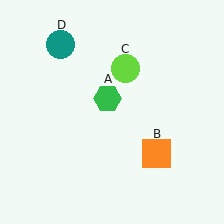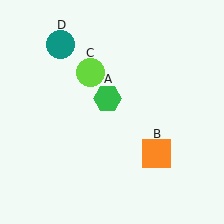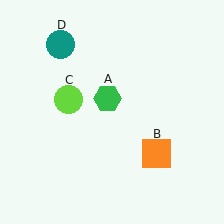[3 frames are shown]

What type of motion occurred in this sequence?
The lime circle (object C) rotated counterclockwise around the center of the scene.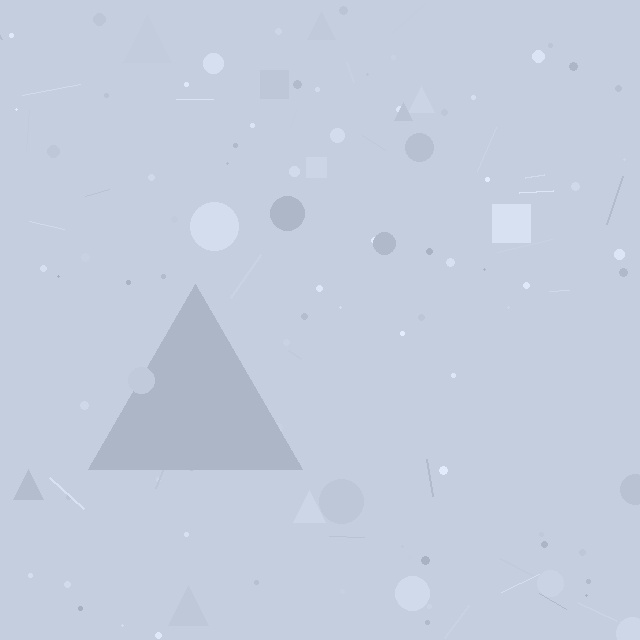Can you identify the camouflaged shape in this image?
The camouflaged shape is a triangle.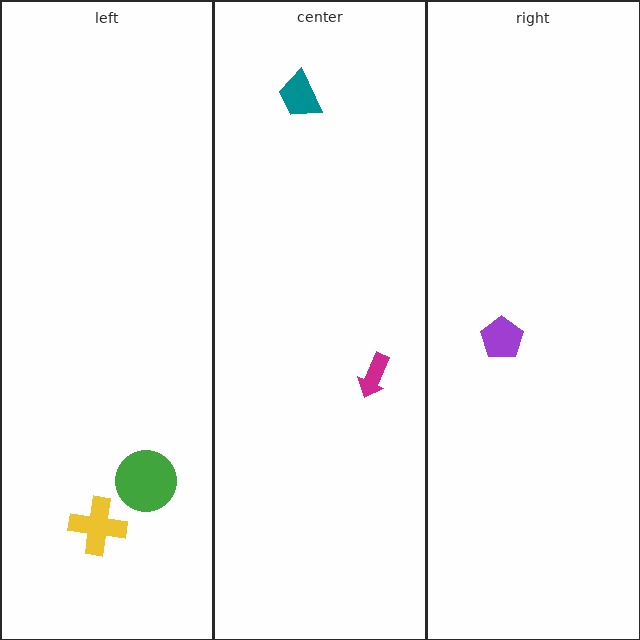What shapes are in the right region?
The purple pentagon.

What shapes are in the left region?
The yellow cross, the green circle.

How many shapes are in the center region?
2.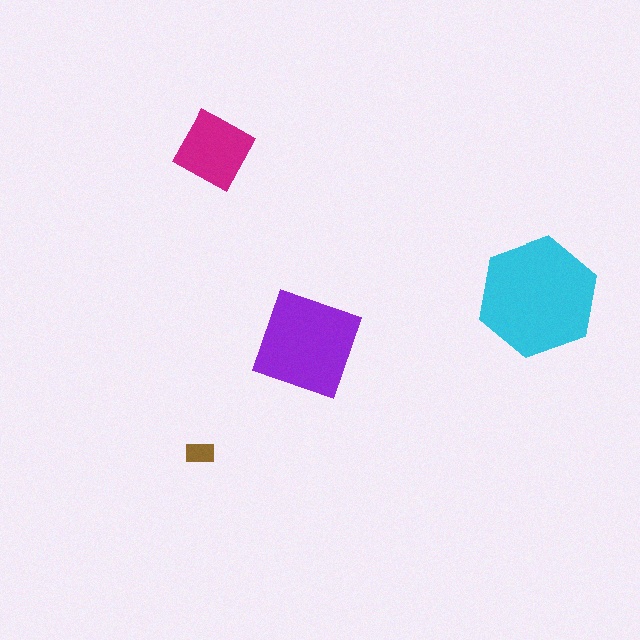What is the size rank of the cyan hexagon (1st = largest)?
1st.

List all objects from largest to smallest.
The cyan hexagon, the purple square, the magenta diamond, the brown rectangle.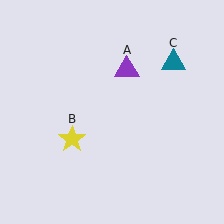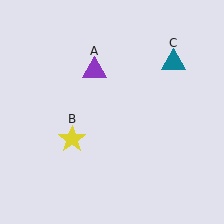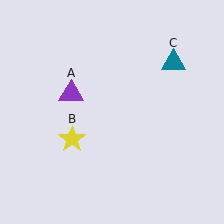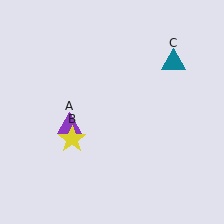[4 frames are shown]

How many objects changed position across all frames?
1 object changed position: purple triangle (object A).